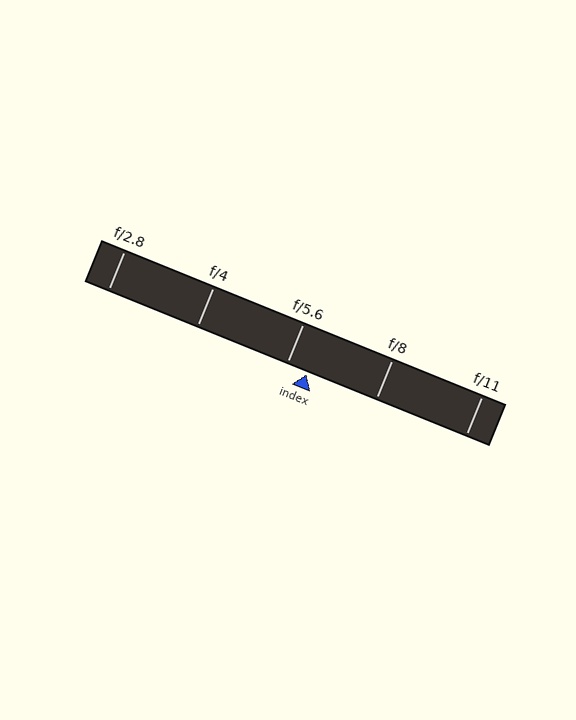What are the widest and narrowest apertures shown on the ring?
The widest aperture shown is f/2.8 and the narrowest is f/11.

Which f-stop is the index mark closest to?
The index mark is closest to f/5.6.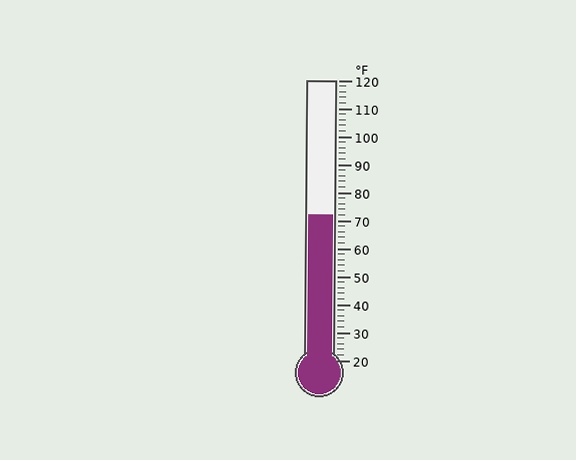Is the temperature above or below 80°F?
The temperature is below 80°F.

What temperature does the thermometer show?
The thermometer shows approximately 72°F.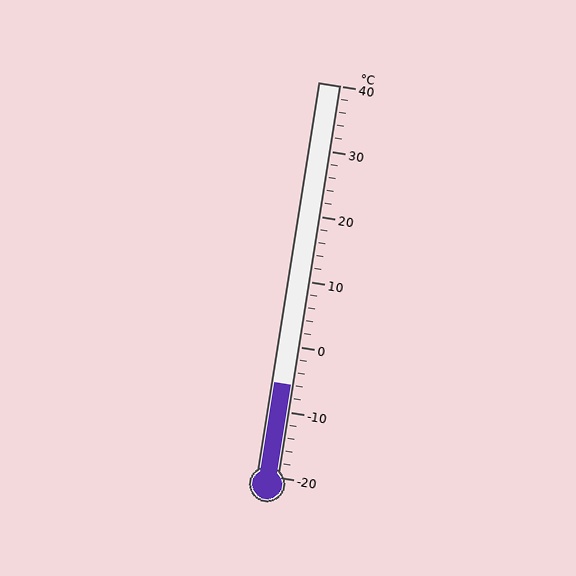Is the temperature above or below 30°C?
The temperature is below 30°C.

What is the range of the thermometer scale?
The thermometer scale ranges from -20°C to 40°C.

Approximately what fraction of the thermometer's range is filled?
The thermometer is filled to approximately 25% of its range.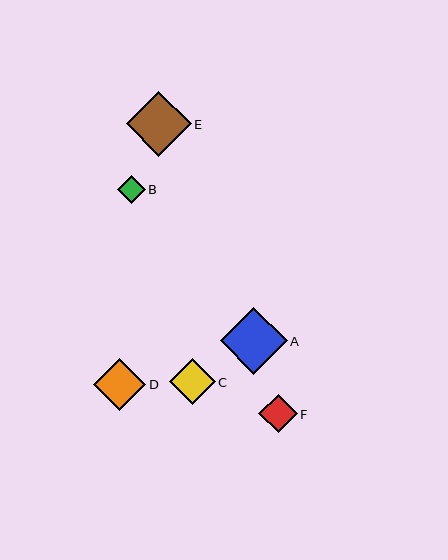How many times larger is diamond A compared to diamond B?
Diamond A is approximately 2.4 times the size of diamond B.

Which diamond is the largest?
Diamond A is the largest with a size of approximately 67 pixels.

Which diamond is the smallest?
Diamond B is the smallest with a size of approximately 28 pixels.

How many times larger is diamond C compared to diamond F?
Diamond C is approximately 1.2 times the size of diamond F.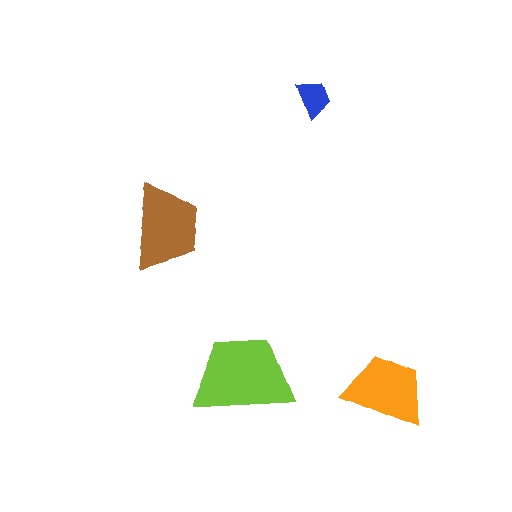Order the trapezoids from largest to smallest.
the lime one, the brown one, the orange one, the blue one.